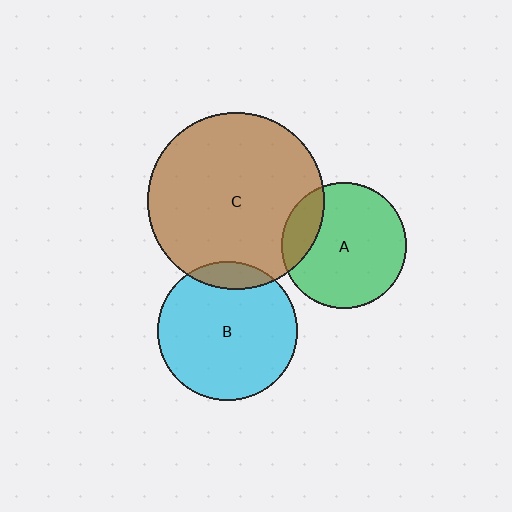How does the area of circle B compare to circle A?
Approximately 1.2 times.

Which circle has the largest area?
Circle C (brown).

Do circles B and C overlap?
Yes.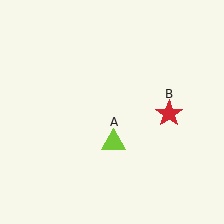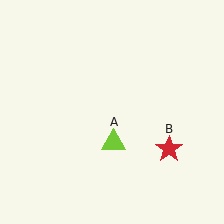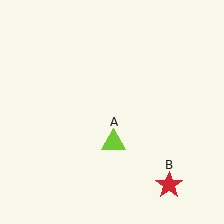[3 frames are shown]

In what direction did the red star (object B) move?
The red star (object B) moved down.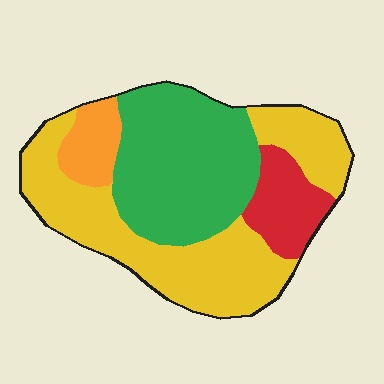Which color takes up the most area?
Yellow, at roughly 45%.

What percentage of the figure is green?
Green takes up about three eighths (3/8) of the figure.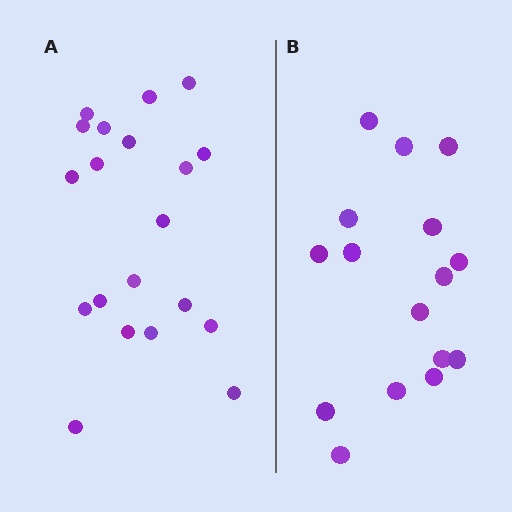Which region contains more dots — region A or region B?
Region A (the left region) has more dots.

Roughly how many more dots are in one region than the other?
Region A has about 4 more dots than region B.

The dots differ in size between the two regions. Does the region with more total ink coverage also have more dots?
No. Region B has more total ink coverage because its dots are larger, but region A actually contains more individual dots. Total area can be misleading — the number of items is what matters here.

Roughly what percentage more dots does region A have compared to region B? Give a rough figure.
About 25% more.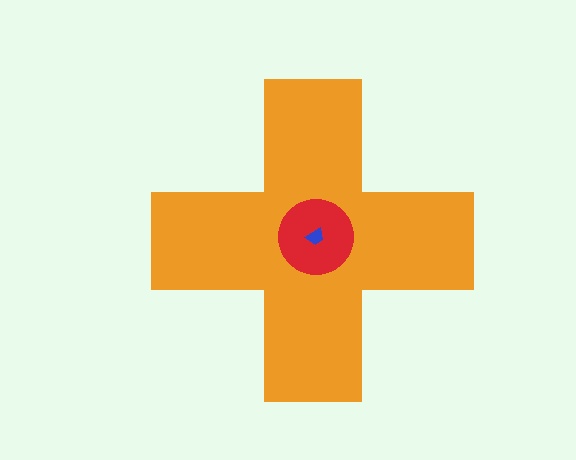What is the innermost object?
The blue trapezoid.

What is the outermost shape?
The orange cross.